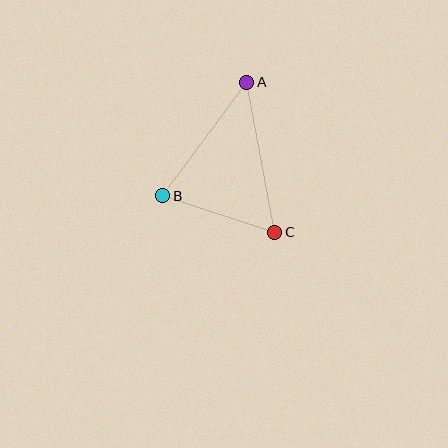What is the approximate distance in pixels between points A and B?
The distance between A and B is approximately 141 pixels.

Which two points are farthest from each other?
Points A and C are farthest from each other.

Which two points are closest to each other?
Points B and C are closest to each other.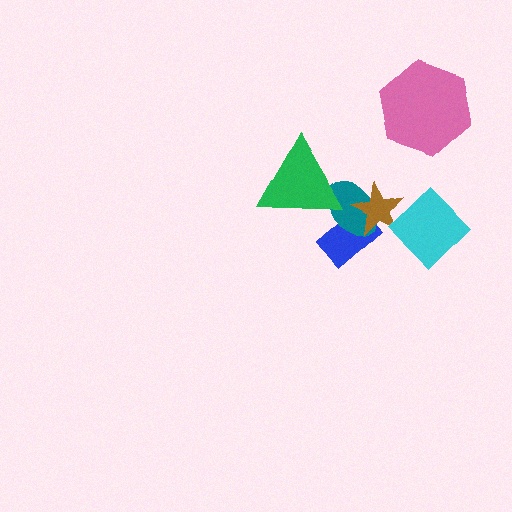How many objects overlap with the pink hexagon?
0 objects overlap with the pink hexagon.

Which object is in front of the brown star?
The cyan diamond is in front of the brown star.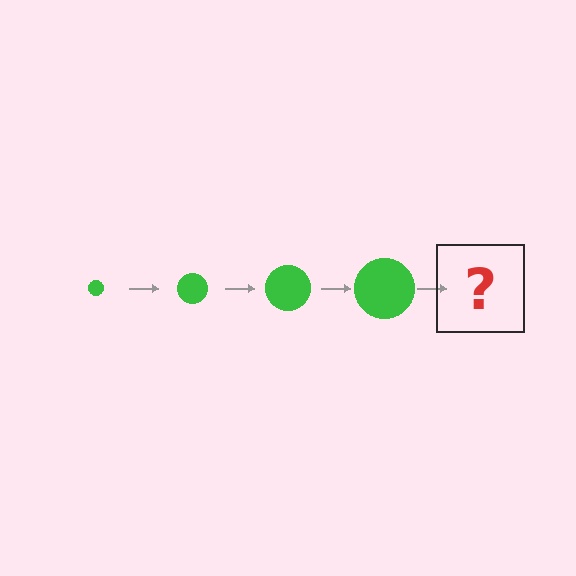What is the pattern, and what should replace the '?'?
The pattern is that the circle gets progressively larger each step. The '?' should be a green circle, larger than the previous one.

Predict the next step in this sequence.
The next step is a green circle, larger than the previous one.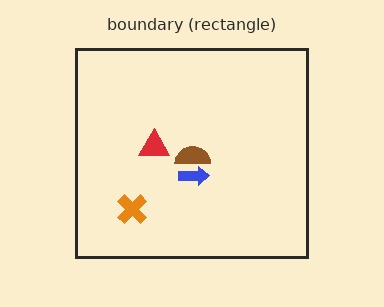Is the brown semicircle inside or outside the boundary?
Inside.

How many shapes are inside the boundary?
4 inside, 0 outside.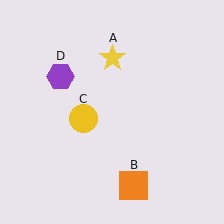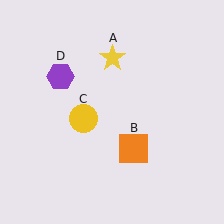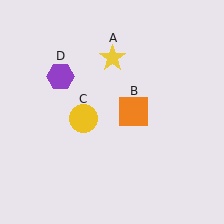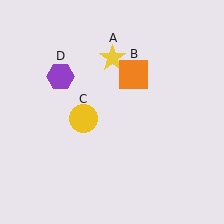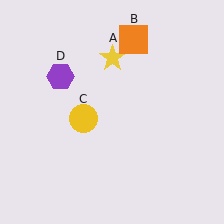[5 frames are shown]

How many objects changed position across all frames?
1 object changed position: orange square (object B).